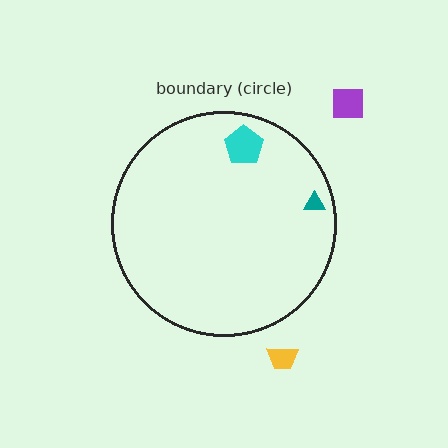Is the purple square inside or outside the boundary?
Outside.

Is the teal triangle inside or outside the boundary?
Inside.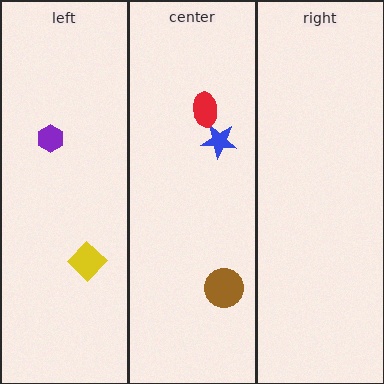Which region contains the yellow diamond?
The left region.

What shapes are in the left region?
The purple hexagon, the yellow diamond.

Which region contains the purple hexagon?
The left region.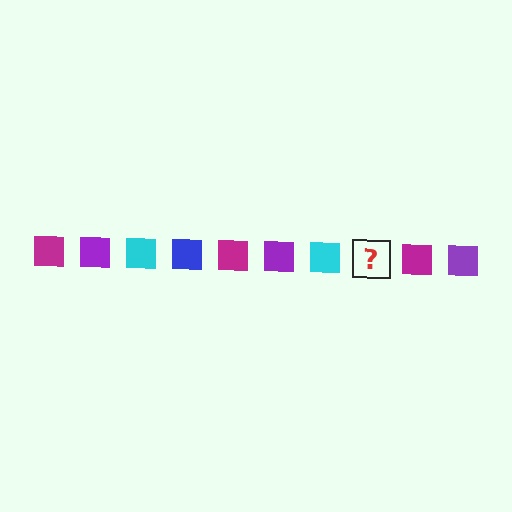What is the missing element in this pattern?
The missing element is a blue square.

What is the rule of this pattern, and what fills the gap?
The rule is that the pattern cycles through magenta, purple, cyan, blue squares. The gap should be filled with a blue square.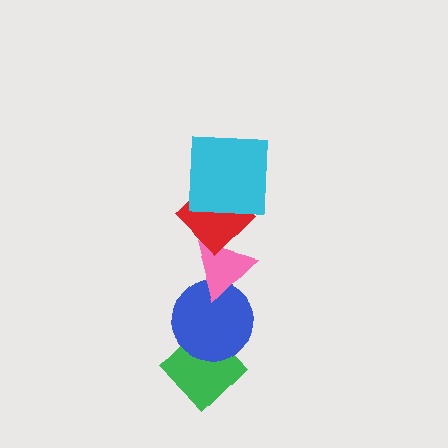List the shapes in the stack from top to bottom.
From top to bottom: the cyan square, the red diamond, the pink triangle, the blue circle, the green diamond.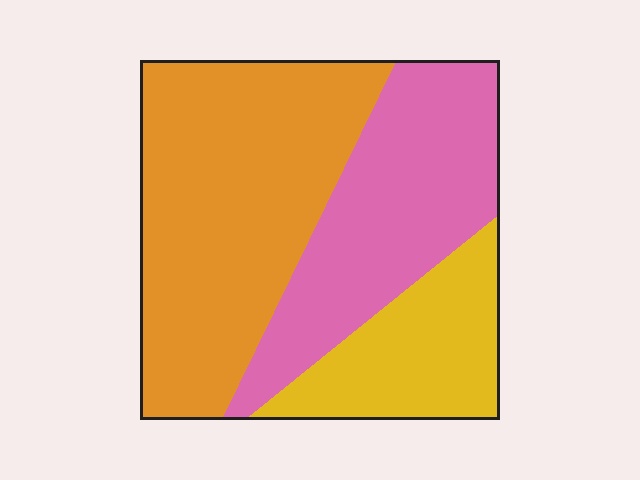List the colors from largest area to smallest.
From largest to smallest: orange, pink, yellow.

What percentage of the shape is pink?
Pink takes up about one third (1/3) of the shape.